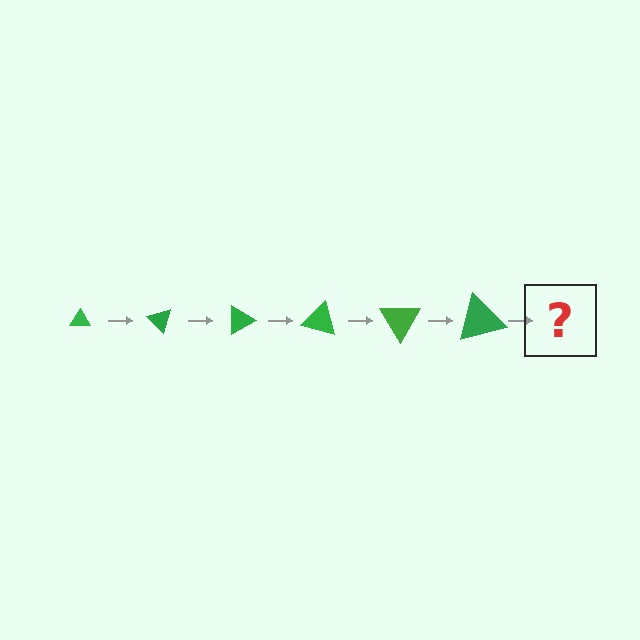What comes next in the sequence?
The next element should be a triangle, larger than the previous one and rotated 270 degrees from the start.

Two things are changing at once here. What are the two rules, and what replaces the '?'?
The two rules are that the triangle grows larger each step and it rotates 45 degrees each step. The '?' should be a triangle, larger than the previous one and rotated 270 degrees from the start.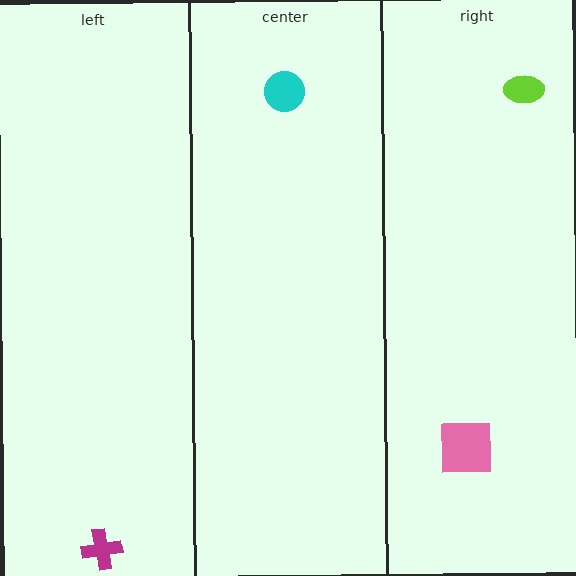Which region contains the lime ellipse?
The right region.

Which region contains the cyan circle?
The center region.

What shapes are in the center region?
The cyan circle.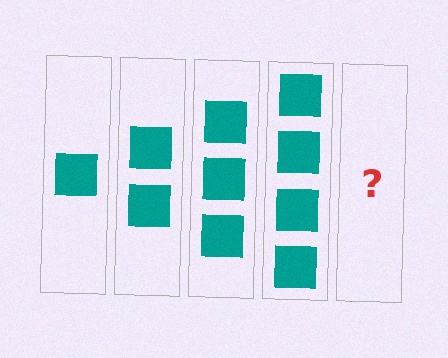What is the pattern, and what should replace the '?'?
The pattern is that each step adds one more square. The '?' should be 5 squares.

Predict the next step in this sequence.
The next step is 5 squares.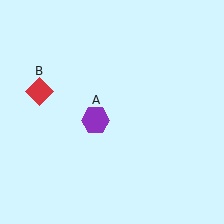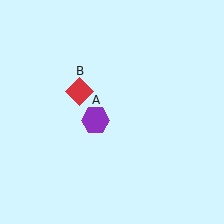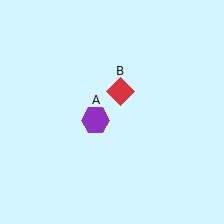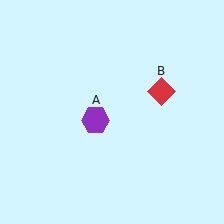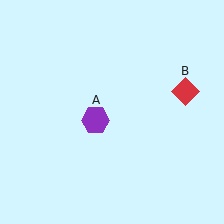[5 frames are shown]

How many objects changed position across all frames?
1 object changed position: red diamond (object B).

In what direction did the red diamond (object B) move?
The red diamond (object B) moved right.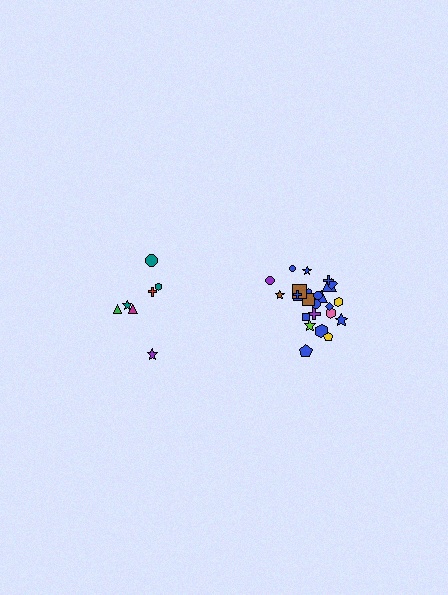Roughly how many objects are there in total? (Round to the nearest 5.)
Roughly 30 objects in total.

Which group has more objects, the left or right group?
The right group.